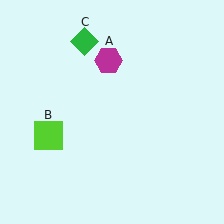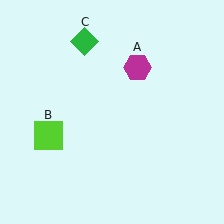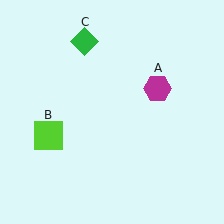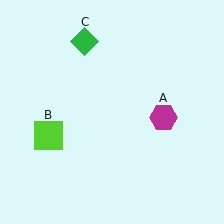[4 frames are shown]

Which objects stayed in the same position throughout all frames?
Lime square (object B) and green diamond (object C) remained stationary.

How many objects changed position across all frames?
1 object changed position: magenta hexagon (object A).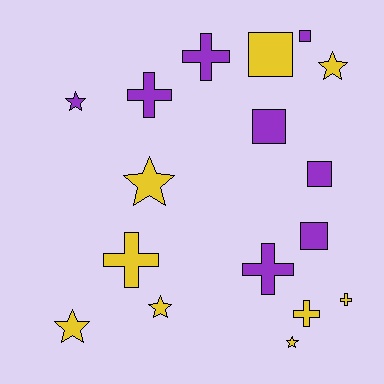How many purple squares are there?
There are 4 purple squares.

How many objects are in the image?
There are 17 objects.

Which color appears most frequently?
Yellow, with 9 objects.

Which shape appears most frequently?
Star, with 6 objects.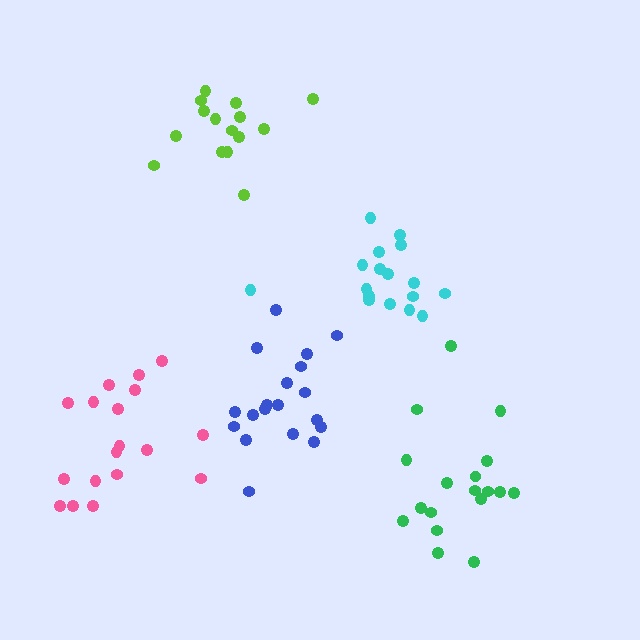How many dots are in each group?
Group 1: 18 dots, Group 2: 18 dots, Group 3: 15 dots, Group 4: 17 dots, Group 5: 19 dots (87 total).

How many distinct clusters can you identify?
There are 5 distinct clusters.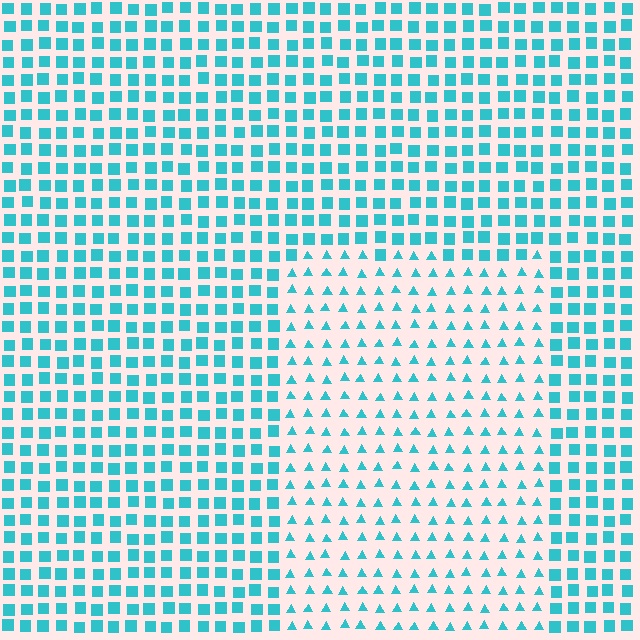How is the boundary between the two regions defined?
The boundary is defined by a change in element shape: triangles inside vs. squares outside. All elements share the same color and spacing.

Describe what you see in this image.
The image is filled with small cyan elements arranged in a uniform grid. A rectangle-shaped region contains triangles, while the surrounding area contains squares. The boundary is defined purely by the change in element shape.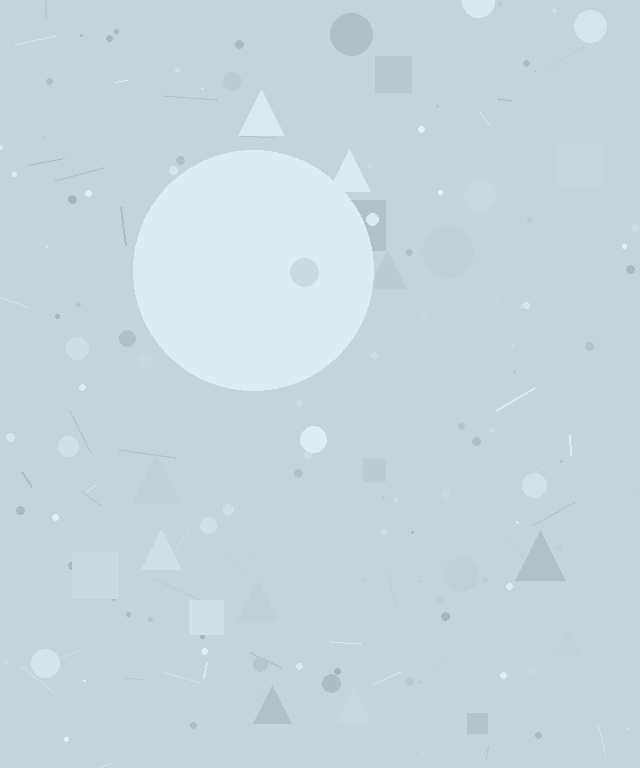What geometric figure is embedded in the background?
A circle is embedded in the background.